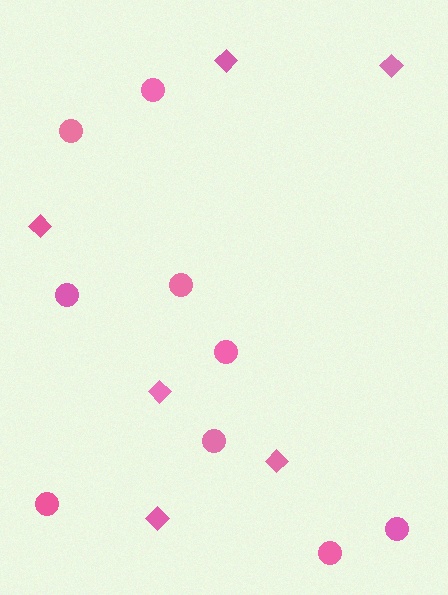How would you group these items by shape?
There are 2 groups: one group of circles (9) and one group of diamonds (6).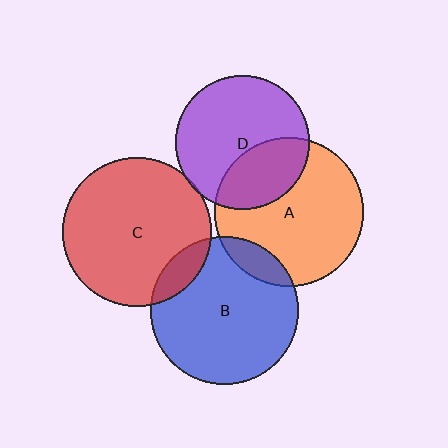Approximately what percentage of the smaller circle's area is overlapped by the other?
Approximately 10%.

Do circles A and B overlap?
Yes.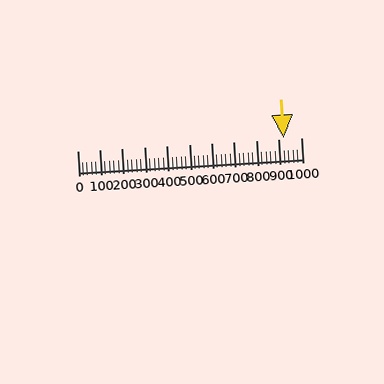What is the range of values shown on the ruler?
The ruler shows values from 0 to 1000.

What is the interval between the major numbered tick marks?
The major tick marks are spaced 100 units apart.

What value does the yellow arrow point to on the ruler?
The yellow arrow points to approximately 920.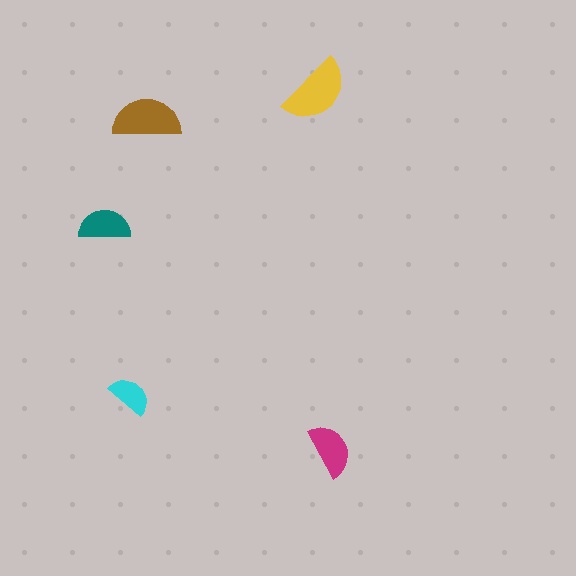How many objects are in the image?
There are 5 objects in the image.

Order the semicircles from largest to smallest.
the yellow one, the brown one, the magenta one, the teal one, the cyan one.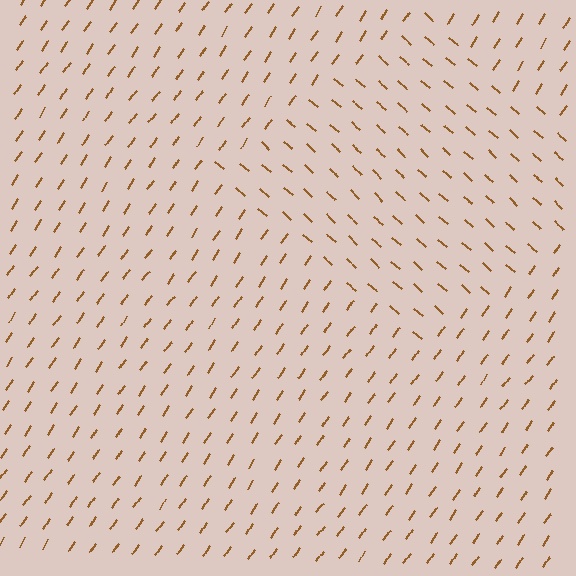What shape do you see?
I see a diamond.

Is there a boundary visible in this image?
Yes, there is a texture boundary formed by a change in line orientation.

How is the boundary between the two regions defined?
The boundary is defined purely by a change in line orientation (approximately 83 degrees difference). All lines are the same color and thickness.